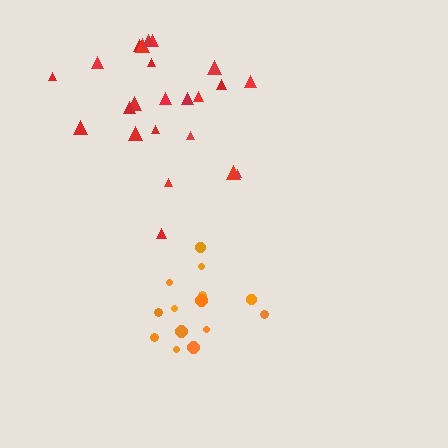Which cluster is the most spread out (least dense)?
Red.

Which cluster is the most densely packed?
Orange.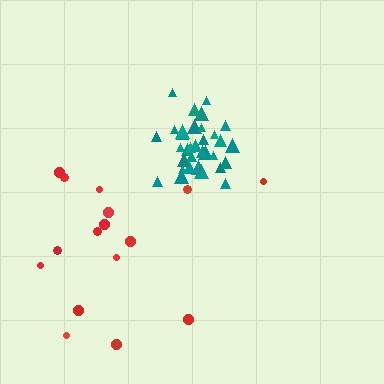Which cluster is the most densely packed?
Teal.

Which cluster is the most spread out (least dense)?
Red.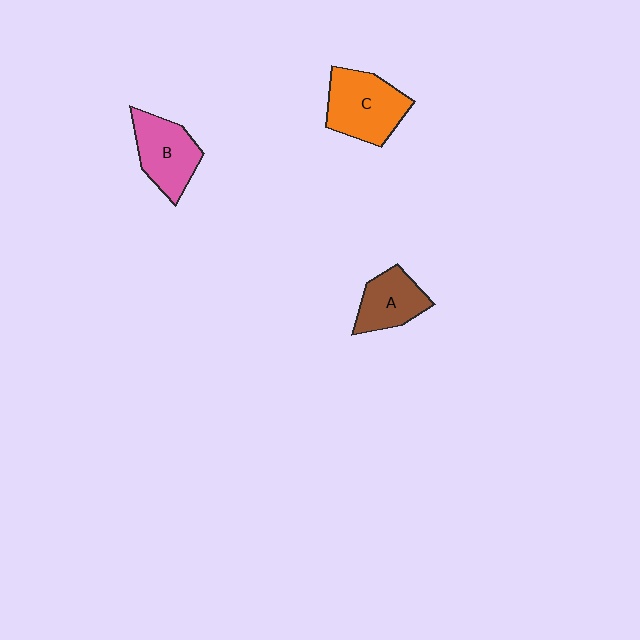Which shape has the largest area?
Shape C (orange).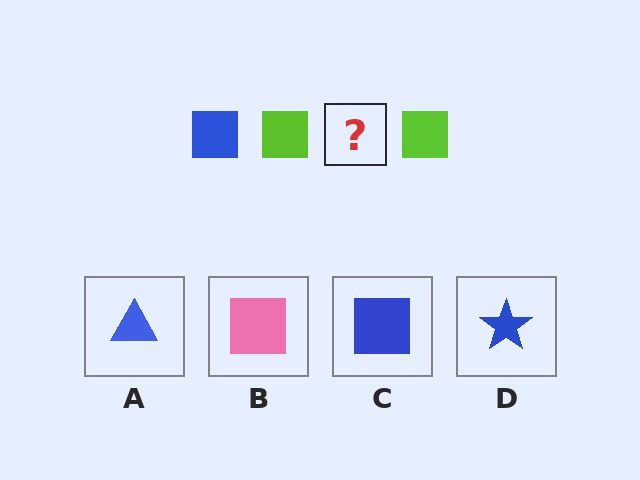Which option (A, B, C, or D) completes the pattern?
C.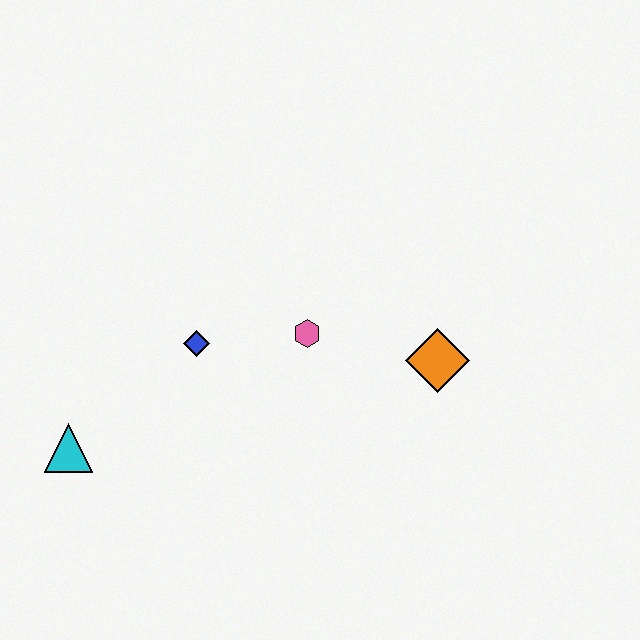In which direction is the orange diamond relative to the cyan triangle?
The orange diamond is to the right of the cyan triangle.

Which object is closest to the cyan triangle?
The blue diamond is closest to the cyan triangle.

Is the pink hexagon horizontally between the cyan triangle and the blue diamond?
No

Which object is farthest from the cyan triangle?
The orange diamond is farthest from the cyan triangle.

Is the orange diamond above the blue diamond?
No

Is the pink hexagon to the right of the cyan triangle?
Yes